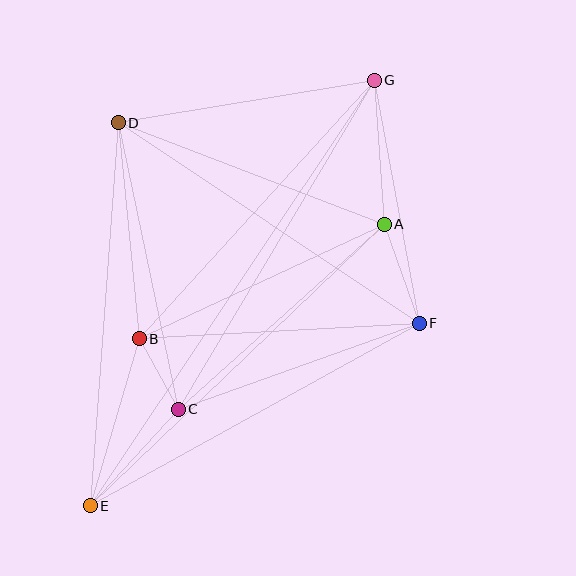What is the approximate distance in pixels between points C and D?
The distance between C and D is approximately 293 pixels.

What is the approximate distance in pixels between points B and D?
The distance between B and D is approximately 217 pixels.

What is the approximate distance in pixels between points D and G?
The distance between D and G is approximately 260 pixels.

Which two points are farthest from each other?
Points E and G are farthest from each other.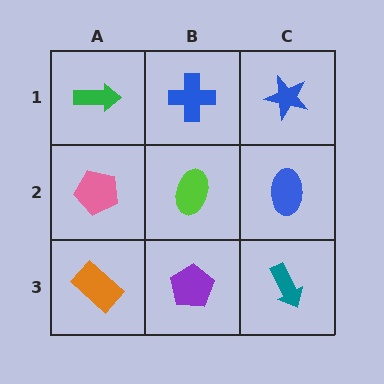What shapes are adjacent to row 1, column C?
A blue ellipse (row 2, column C), a blue cross (row 1, column B).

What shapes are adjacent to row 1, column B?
A lime ellipse (row 2, column B), a green arrow (row 1, column A), a blue star (row 1, column C).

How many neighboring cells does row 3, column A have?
2.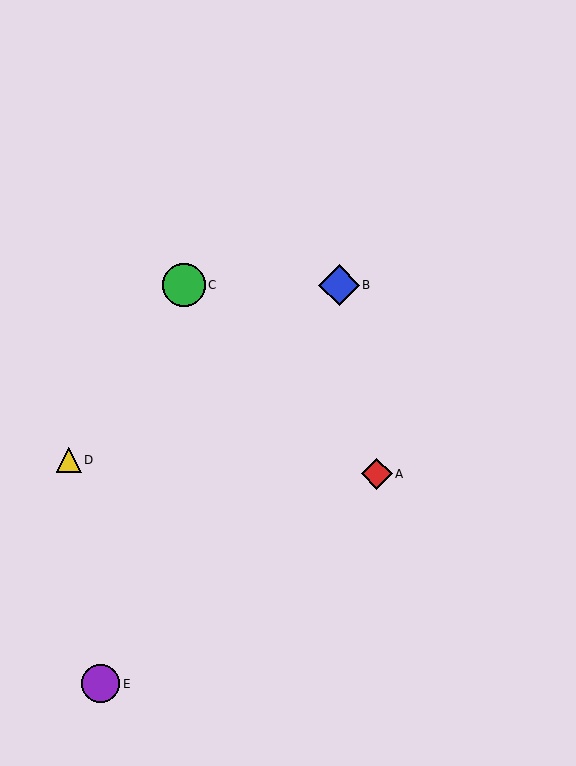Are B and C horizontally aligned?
Yes, both are at y≈285.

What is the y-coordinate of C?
Object C is at y≈285.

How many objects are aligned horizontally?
2 objects (B, C) are aligned horizontally.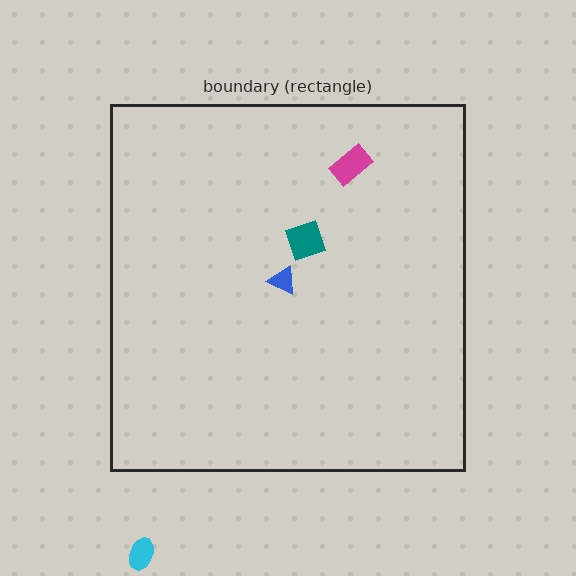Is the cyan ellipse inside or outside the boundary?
Outside.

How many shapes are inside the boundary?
3 inside, 1 outside.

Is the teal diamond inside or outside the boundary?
Inside.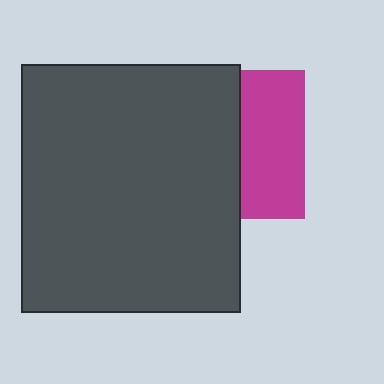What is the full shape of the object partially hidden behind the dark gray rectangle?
The partially hidden object is a magenta square.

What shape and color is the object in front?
The object in front is a dark gray rectangle.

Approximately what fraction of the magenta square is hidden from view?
Roughly 57% of the magenta square is hidden behind the dark gray rectangle.